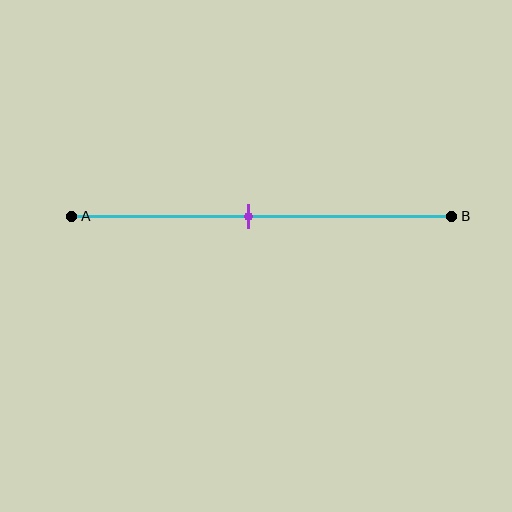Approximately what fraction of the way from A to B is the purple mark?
The purple mark is approximately 45% of the way from A to B.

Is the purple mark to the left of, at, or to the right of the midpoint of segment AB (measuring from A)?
The purple mark is to the left of the midpoint of segment AB.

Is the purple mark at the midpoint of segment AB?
No, the mark is at about 45% from A, not at the 50% midpoint.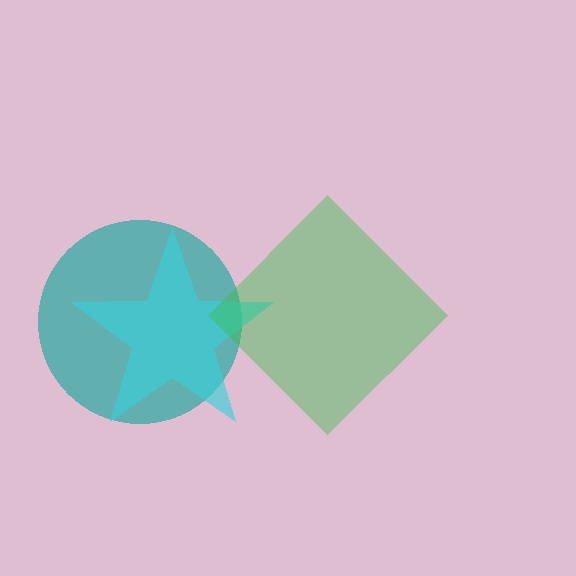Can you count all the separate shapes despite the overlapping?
Yes, there are 3 separate shapes.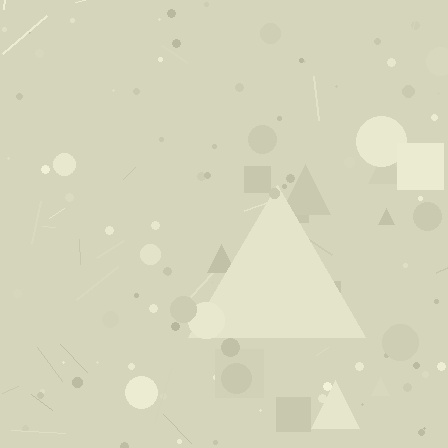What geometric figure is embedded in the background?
A triangle is embedded in the background.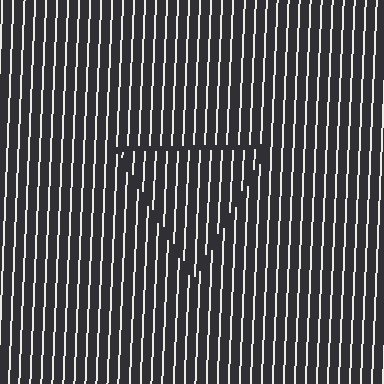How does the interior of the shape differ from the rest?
The interior of the shape contains the same grating, shifted by half a period — the contour is defined by the phase discontinuity where line-ends from the inner and outer gratings abut.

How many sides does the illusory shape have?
3 sides — the line-ends trace a triangle.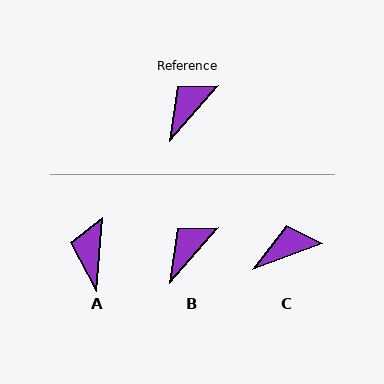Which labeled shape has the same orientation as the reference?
B.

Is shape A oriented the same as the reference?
No, it is off by about 37 degrees.